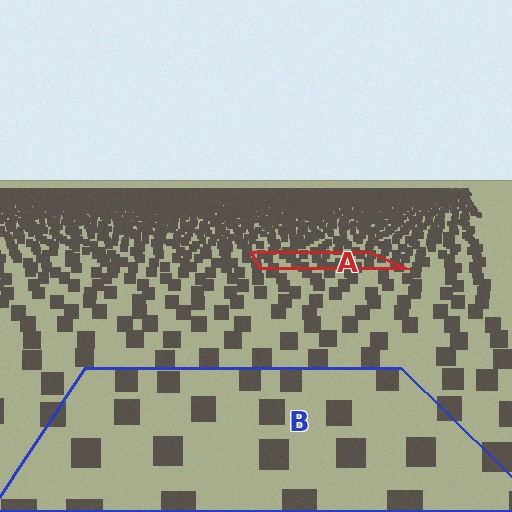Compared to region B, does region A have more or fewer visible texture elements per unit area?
Region A has more texture elements per unit area — they are packed more densely because it is farther away.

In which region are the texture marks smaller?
The texture marks are smaller in region A, because it is farther away.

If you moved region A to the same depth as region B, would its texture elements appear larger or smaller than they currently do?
They would appear larger. At a closer depth, the same texture elements are projected at a bigger on-screen size.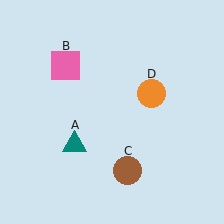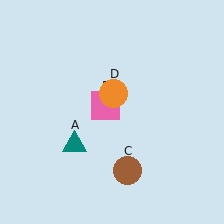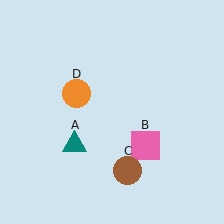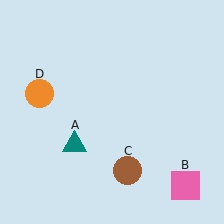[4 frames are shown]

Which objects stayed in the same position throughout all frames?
Teal triangle (object A) and brown circle (object C) remained stationary.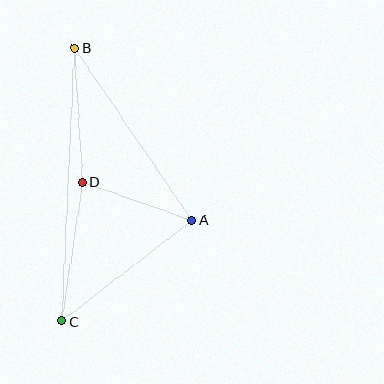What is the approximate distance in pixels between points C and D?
The distance between C and D is approximately 141 pixels.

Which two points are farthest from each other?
Points B and C are farthest from each other.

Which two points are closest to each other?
Points A and D are closest to each other.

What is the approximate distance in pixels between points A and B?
The distance between A and B is approximately 209 pixels.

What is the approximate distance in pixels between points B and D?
The distance between B and D is approximately 134 pixels.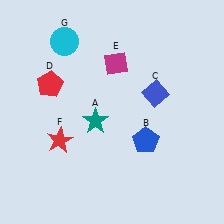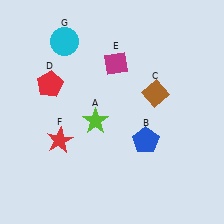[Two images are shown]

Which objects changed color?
A changed from teal to lime. C changed from blue to brown.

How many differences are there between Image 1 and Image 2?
There are 2 differences between the two images.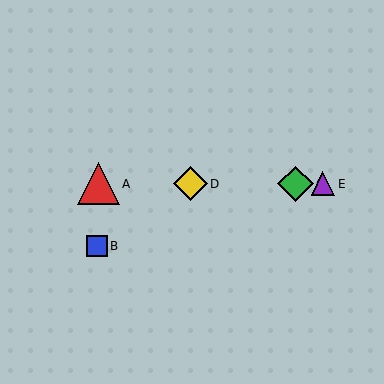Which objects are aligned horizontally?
Objects A, C, D, E are aligned horizontally.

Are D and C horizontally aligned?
Yes, both are at y≈184.